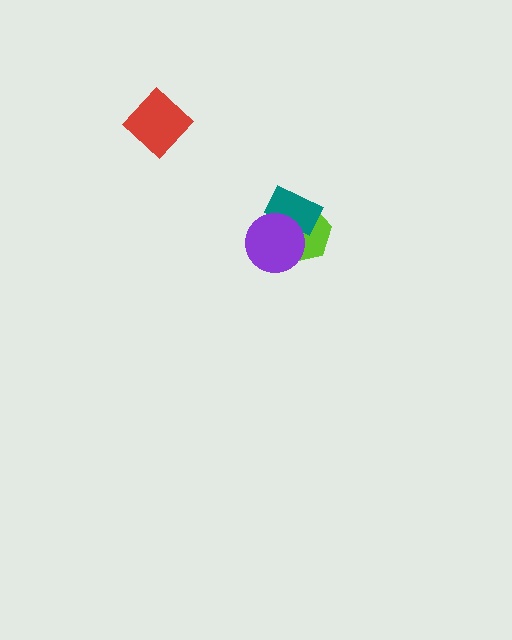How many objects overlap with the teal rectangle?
2 objects overlap with the teal rectangle.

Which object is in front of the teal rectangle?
The purple circle is in front of the teal rectangle.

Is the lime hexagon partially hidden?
Yes, it is partially covered by another shape.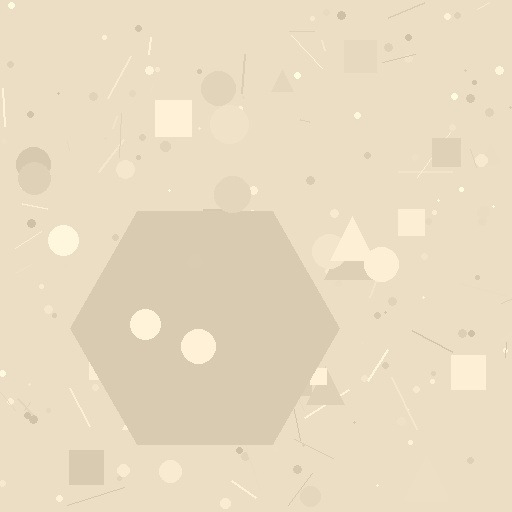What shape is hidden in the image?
A hexagon is hidden in the image.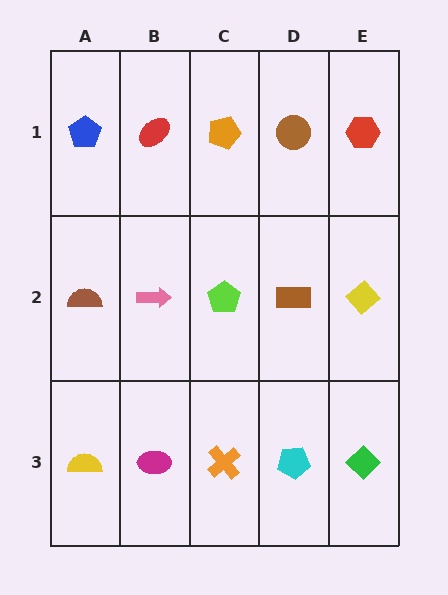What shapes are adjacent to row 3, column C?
A lime pentagon (row 2, column C), a magenta ellipse (row 3, column B), a cyan pentagon (row 3, column D).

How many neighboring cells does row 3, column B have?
3.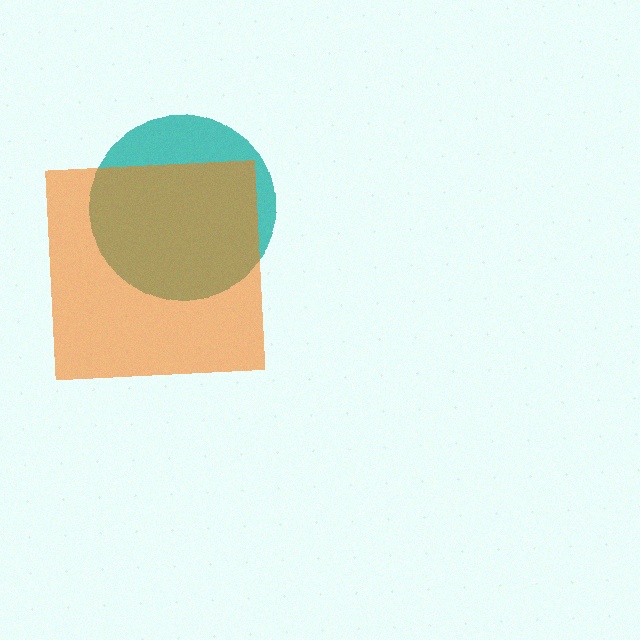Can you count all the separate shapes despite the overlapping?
Yes, there are 2 separate shapes.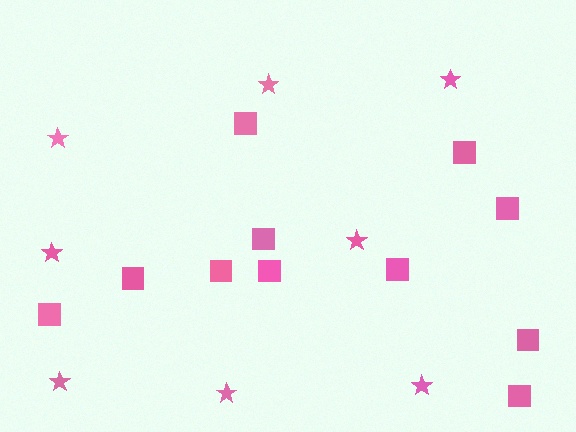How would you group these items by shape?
There are 2 groups: one group of stars (8) and one group of squares (11).